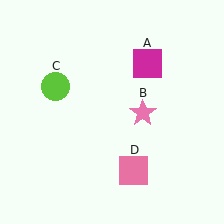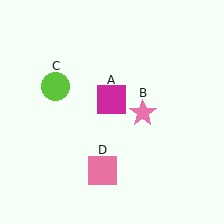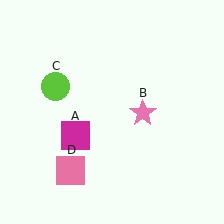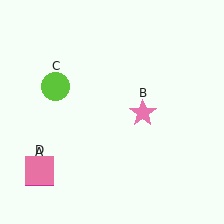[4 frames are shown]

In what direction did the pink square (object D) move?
The pink square (object D) moved left.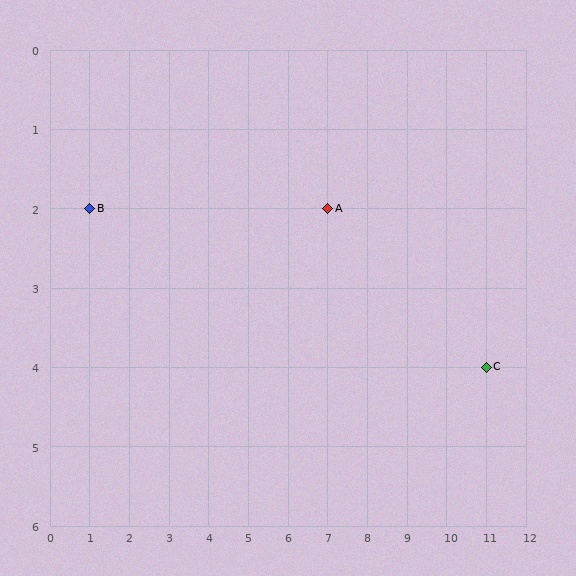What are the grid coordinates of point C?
Point C is at grid coordinates (11, 4).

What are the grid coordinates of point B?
Point B is at grid coordinates (1, 2).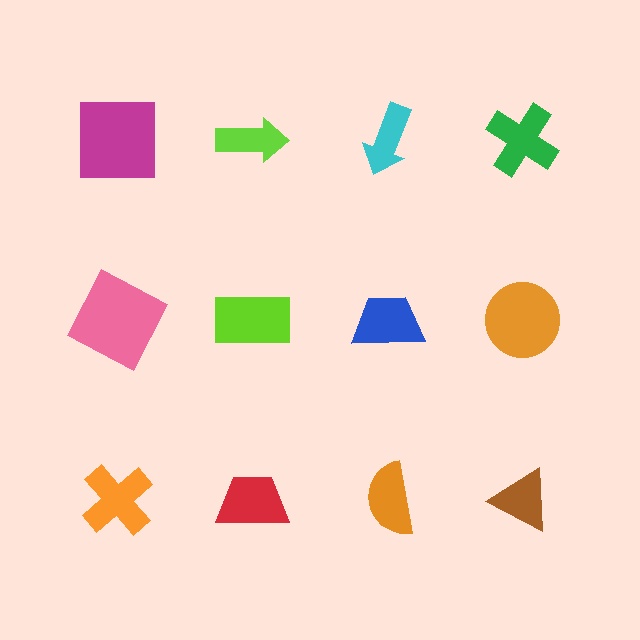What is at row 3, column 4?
A brown triangle.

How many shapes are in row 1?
4 shapes.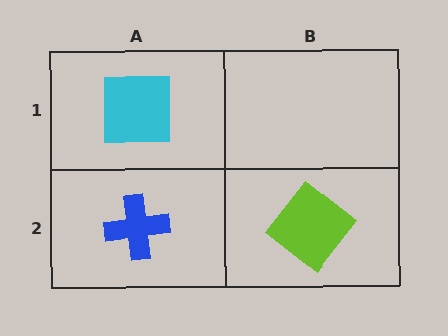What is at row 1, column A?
A cyan square.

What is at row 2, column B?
A lime diamond.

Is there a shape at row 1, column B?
No, that cell is empty.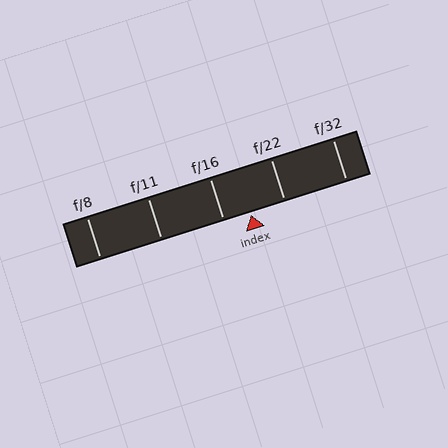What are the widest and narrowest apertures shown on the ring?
The widest aperture shown is f/8 and the narrowest is f/32.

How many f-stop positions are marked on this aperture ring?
There are 5 f-stop positions marked.